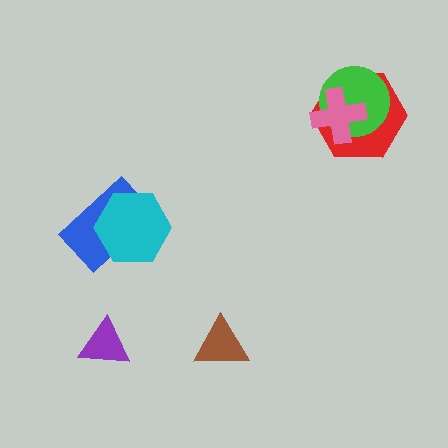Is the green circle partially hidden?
Yes, it is partially covered by another shape.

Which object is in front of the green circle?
The pink cross is in front of the green circle.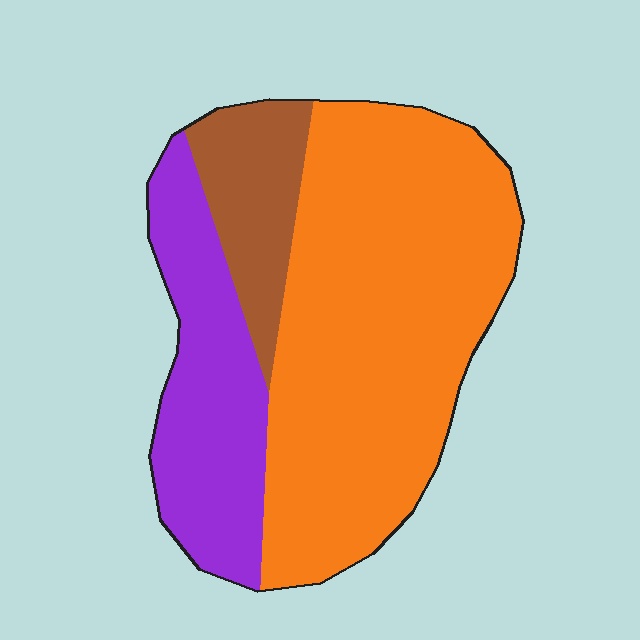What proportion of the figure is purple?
Purple covers about 25% of the figure.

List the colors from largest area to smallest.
From largest to smallest: orange, purple, brown.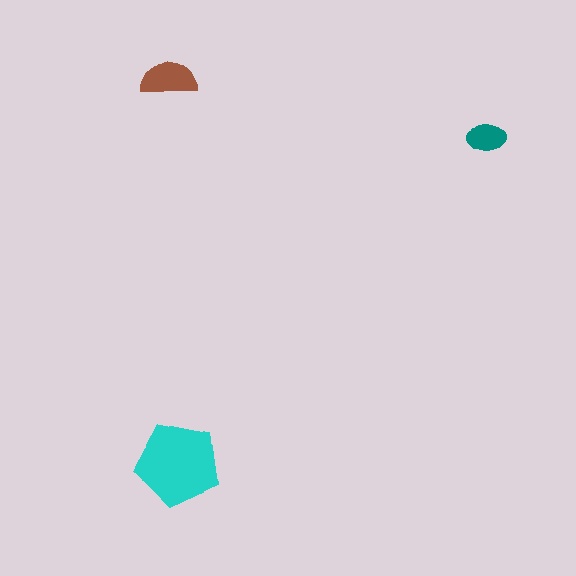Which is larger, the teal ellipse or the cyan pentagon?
The cyan pentagon.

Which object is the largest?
The cyan pentagon.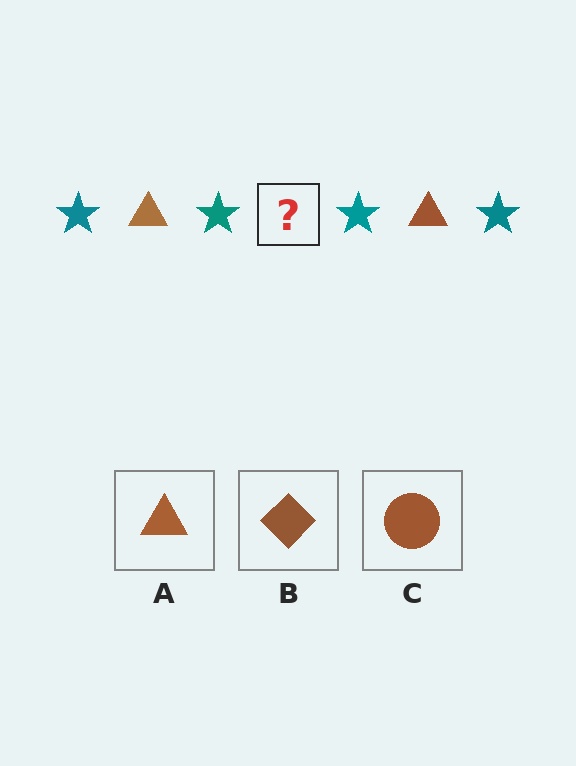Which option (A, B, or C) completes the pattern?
A.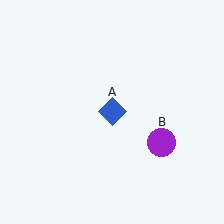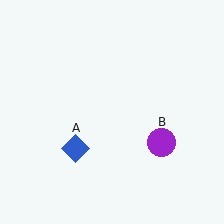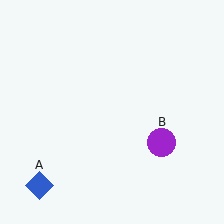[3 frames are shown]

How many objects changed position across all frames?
1 object changed position: blue diamond (object A).